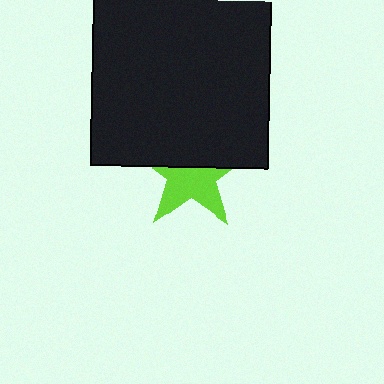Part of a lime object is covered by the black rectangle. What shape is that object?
It is a star.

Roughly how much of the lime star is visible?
About half of it is visible (roughly 55%).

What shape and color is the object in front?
The object in front is a black rectangle.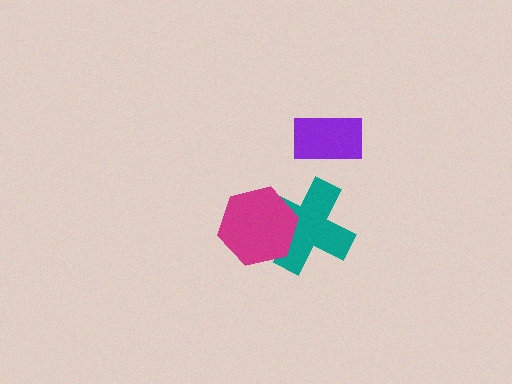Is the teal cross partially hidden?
Yes, it is partially covered by another shape.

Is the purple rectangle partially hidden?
No, no other shape covers it.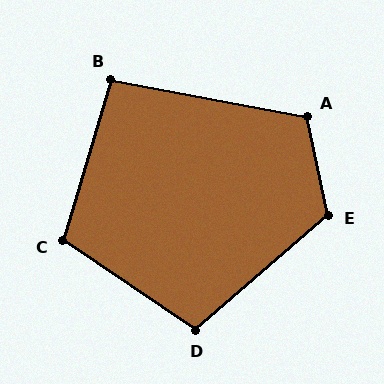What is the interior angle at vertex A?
Approximately 112 degrees (obtuse).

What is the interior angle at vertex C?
Approximately 107 degrees (obtuse).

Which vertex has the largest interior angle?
E, at approximately 119 degrees.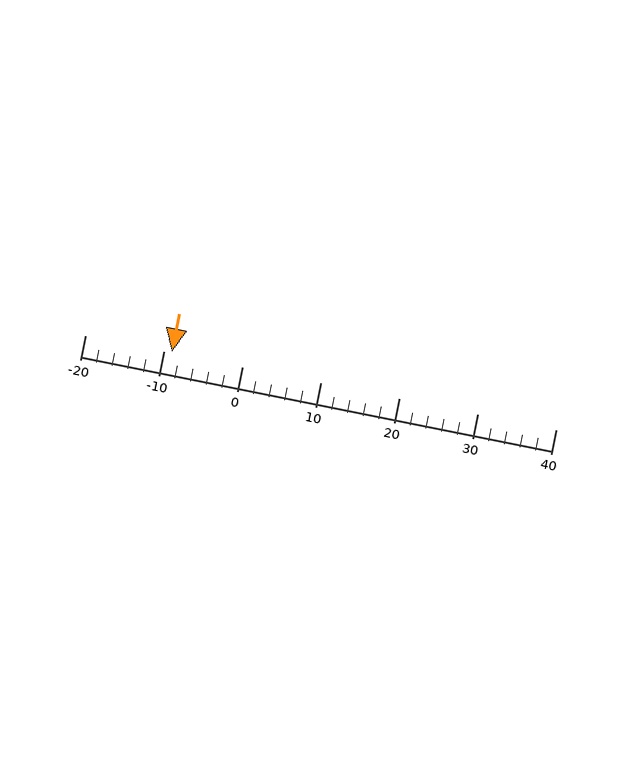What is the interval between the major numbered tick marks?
The major tick marks are spaced 10 units apart.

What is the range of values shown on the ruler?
The ruler shows values from -20 to 40.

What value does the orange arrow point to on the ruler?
The orange arrow points to approximately -9.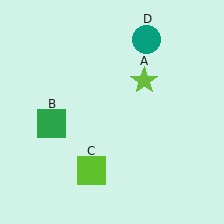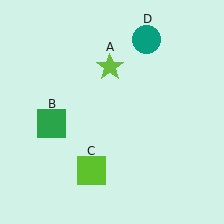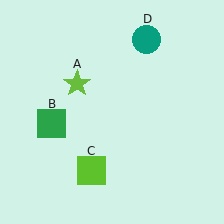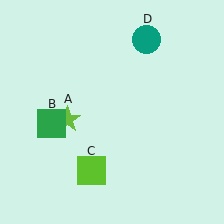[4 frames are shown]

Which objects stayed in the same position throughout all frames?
Green square (object B) and lime square (object C) and teal circle (object D) remained stationary.